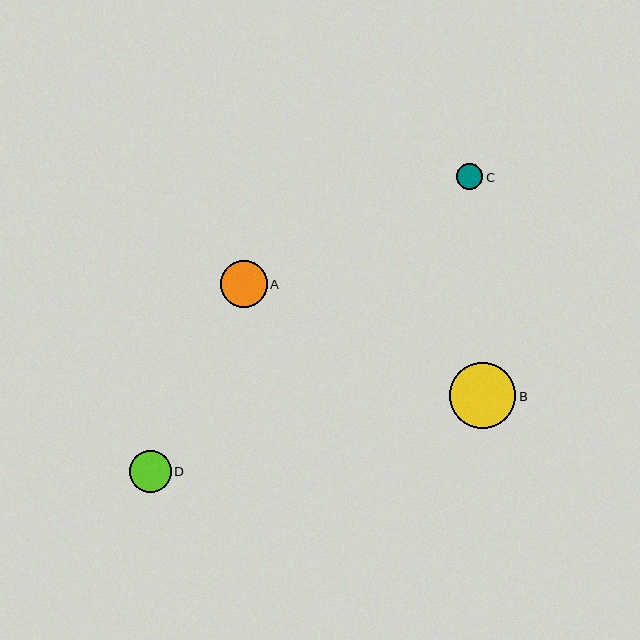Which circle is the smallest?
Circle C is the smallest with a size of approximately 26 pixels.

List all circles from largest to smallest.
From largest to smallest: B, A, D, C.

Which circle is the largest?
Circle B is the largest with a size of approximately 66 pixels.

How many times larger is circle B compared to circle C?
Circle B is approximately 2.5 times the size of circle C.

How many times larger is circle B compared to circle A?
Circle B is approximately 1.4 times the size of circle A.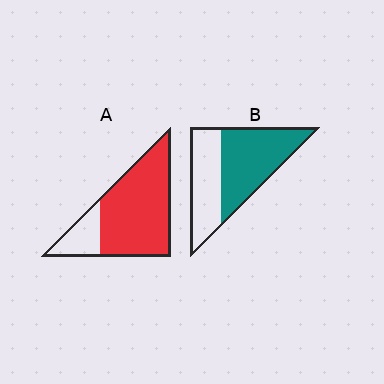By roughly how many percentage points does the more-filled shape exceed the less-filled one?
By roughly 20 percentage points (A over B).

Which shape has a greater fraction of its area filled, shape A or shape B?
Shape A.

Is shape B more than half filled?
Yes.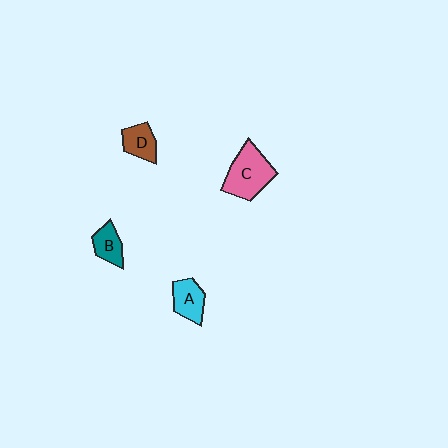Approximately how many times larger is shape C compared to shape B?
Approximately 2.0 times.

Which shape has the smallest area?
Shape B (teal).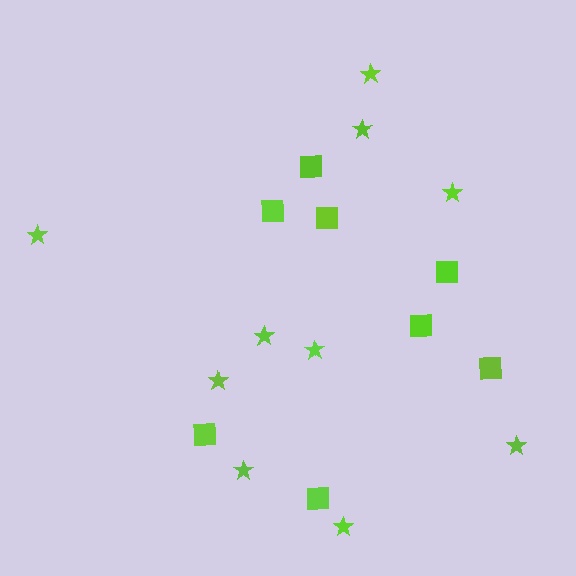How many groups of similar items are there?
There are 2 groups: one group of stars (10) and one group of squares (8).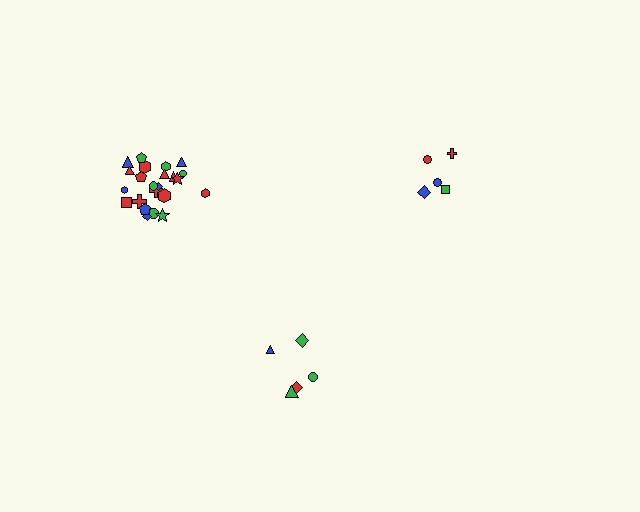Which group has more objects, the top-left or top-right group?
The top-left group.